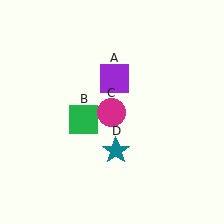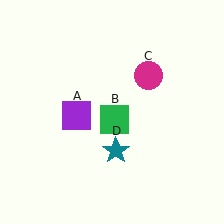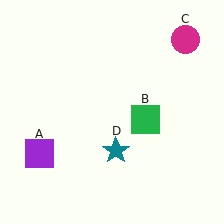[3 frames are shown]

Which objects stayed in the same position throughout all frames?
Teal star (object D) remained stationary.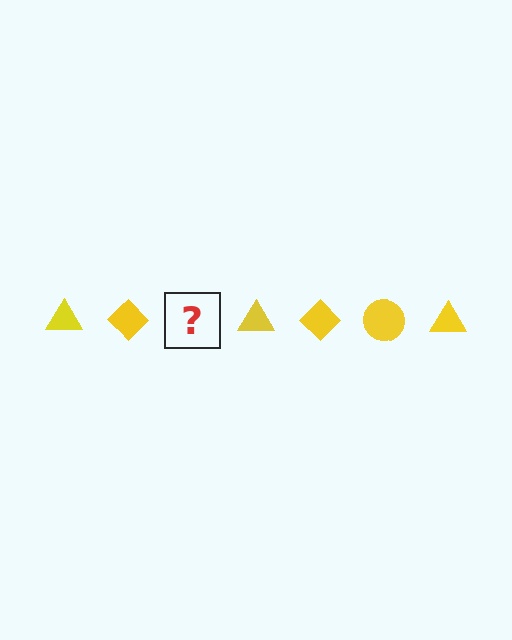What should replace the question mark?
The question mark should be replaced with a yellow circle.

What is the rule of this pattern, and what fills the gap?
The rule is that the pattern cycles through triangle, diamond, circle shapes in yellow. The gap should be filled with a yellow circle.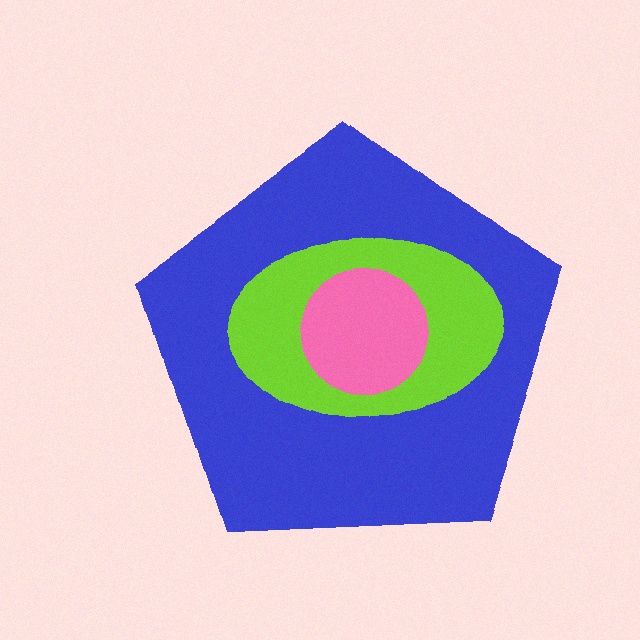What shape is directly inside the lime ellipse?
The pink circle.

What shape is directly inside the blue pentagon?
The lime ellipse.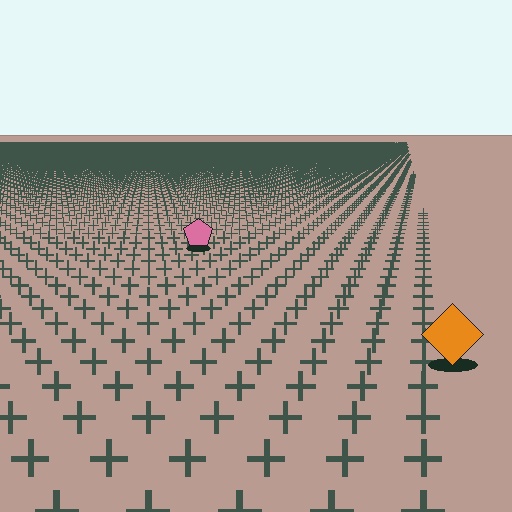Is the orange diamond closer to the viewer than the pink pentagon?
Yes. The orange diamond is closer — you can tell from the texture gradient: the ground texture is coarser near it.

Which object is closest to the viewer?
The orange diamond is closest. The texture marks near it are larger and more spread out.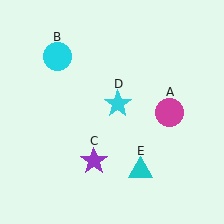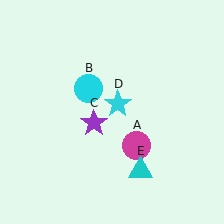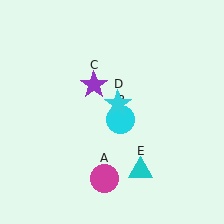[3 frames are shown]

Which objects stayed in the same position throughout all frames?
Cyan star (object D) and cyan triangle (object E) remained stationary.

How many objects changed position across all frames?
3 objects changed position: magenta circle (object A), cyan circle (object B), purple star (object C).